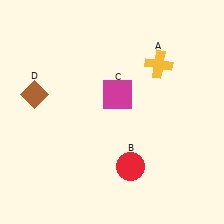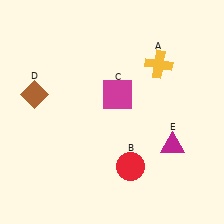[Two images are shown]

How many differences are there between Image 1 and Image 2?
There is 1 difference between the two images.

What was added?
A magenta triangle (E) was added in Image 2.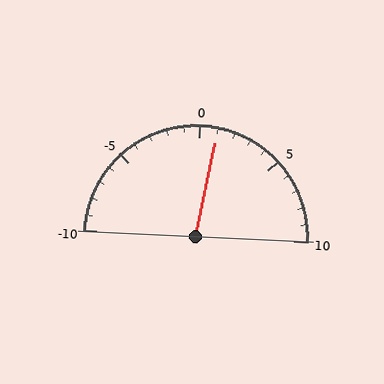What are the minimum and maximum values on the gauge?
The gauge ranges from -10 to 10.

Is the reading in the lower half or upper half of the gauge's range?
The reading is in the upper half of the range (-10 to 10).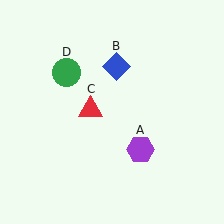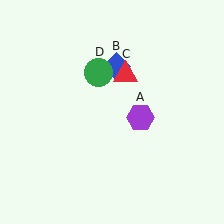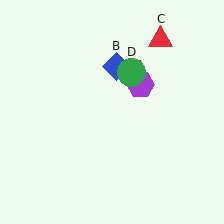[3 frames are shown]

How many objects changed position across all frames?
3 objects changed position: purple hexagon (object A), red triangle (object C), green circle (object D).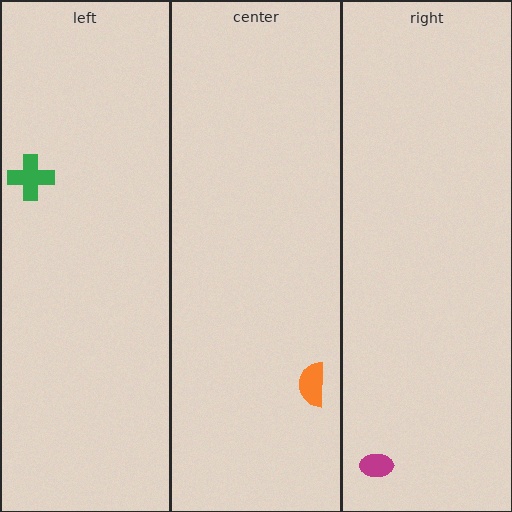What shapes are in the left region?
The green cross.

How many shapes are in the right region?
1.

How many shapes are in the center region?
1.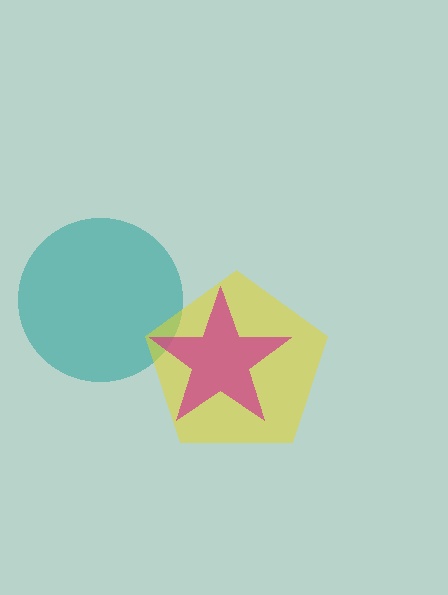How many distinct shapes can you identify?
There are 3 distinct shapes: a teal circle, a yellow pentagon, a magenta star.